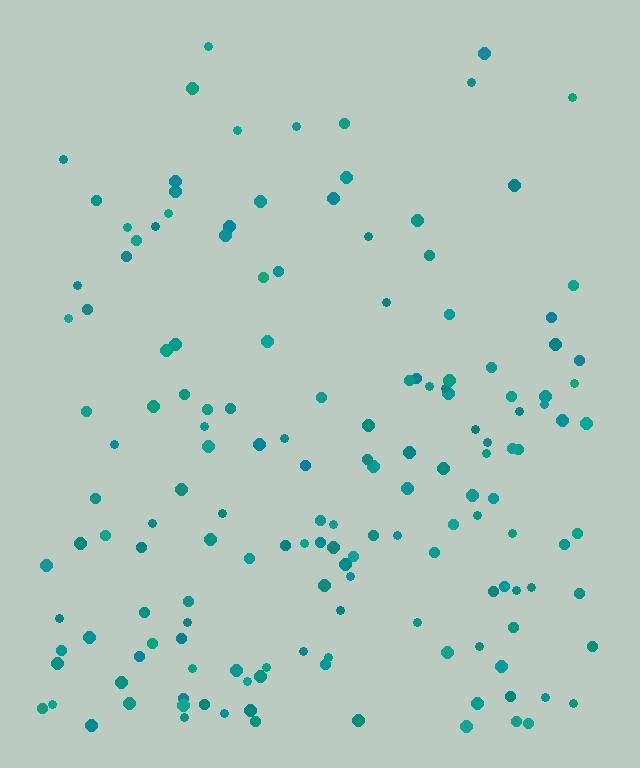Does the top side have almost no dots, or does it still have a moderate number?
Still a moderate number, just noticeably fewer than the bottom.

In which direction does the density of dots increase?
From top to bottom, with the bottom side densest.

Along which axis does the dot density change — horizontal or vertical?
Vertical.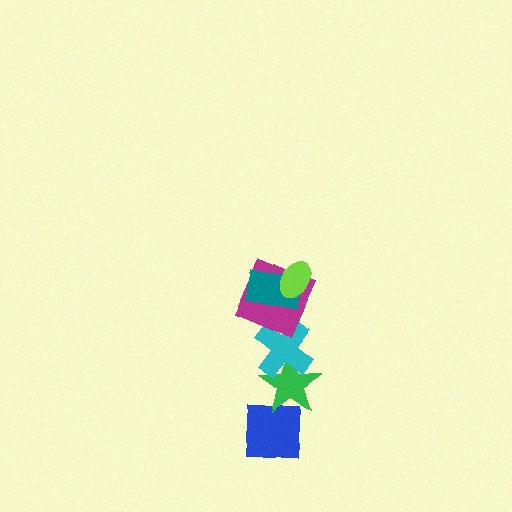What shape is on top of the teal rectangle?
The lime ellipse is on top of the teal rectangle.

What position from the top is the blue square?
The blue square is 6th from the top.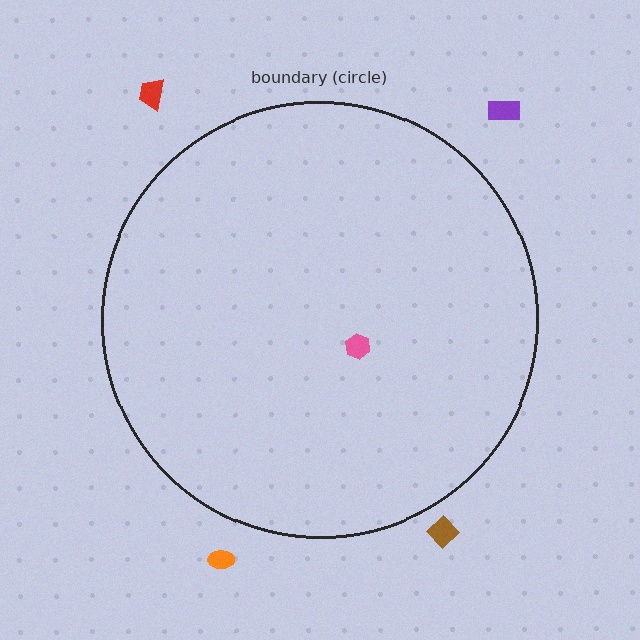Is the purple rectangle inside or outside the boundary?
Outside.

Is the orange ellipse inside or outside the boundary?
Outside.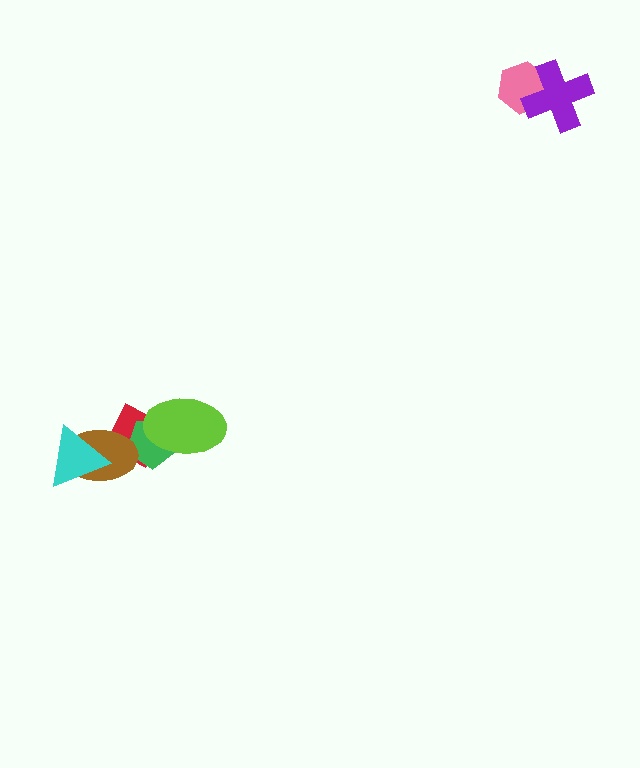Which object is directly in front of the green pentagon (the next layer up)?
The brown ellipse is directly in front of the green pentagon.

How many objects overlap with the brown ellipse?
3 objects overlap with the brown ellipse.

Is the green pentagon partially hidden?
Yes, it is partially covered by another shape.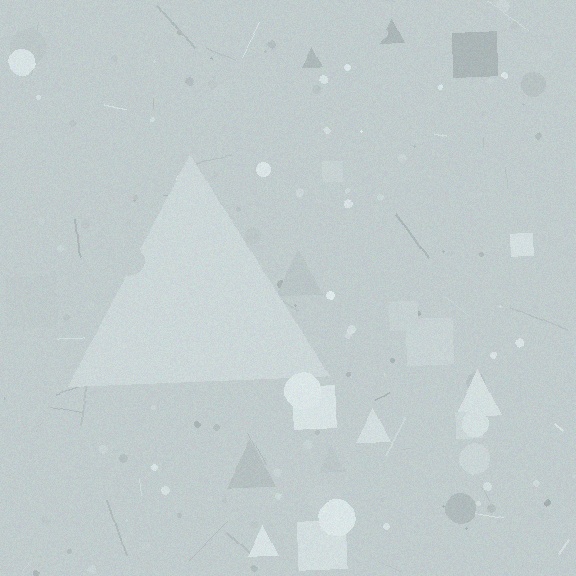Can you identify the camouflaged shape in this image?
The camouflaged shape is a triangle.